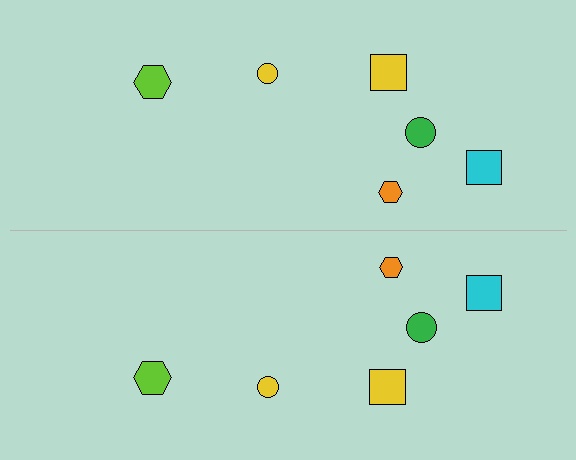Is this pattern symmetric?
Yes, this pattern has bilateral (reflection) symmetry.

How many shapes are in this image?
There are 12 shapes in this image.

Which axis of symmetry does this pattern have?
The pattern has a horizontal axis of symmetry running through the center of the image.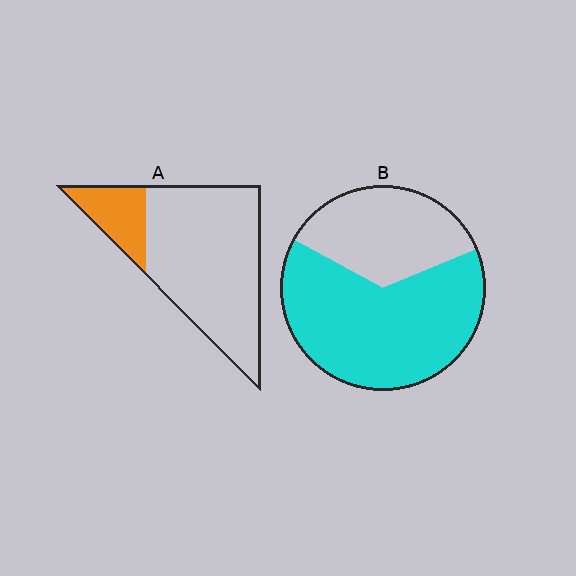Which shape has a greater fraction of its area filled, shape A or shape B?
Shape B.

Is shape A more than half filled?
No.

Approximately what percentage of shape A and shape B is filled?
A is approximately 20% and B is approximately 65%.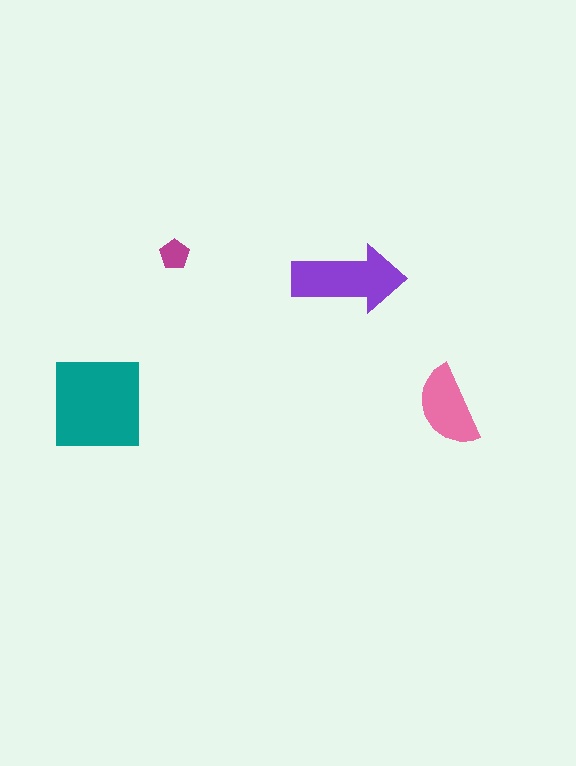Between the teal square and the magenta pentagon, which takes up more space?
The teal square.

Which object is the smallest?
The magenta pentagon.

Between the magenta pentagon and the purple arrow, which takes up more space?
The purple arrow.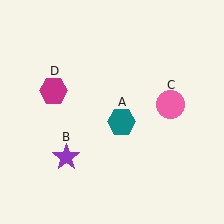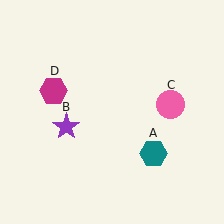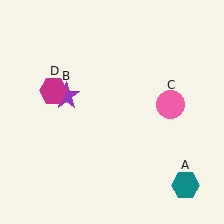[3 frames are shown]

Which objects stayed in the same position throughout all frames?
Pink circle (object C) and magenta hexagon (object D) remained stationary.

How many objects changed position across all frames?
2 objects changed position: teal hexagon (object A), purple star (object B).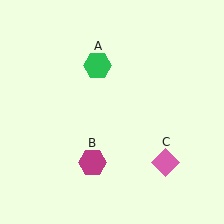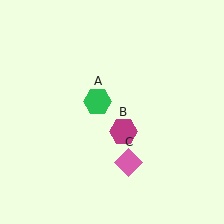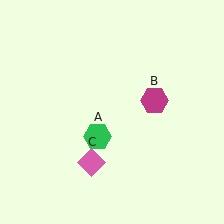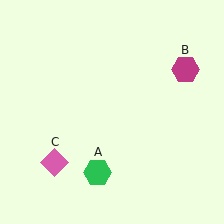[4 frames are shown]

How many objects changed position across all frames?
3 objects changed position: green hexagon (object A), magenta hexagon (object B), pink diamond (object C).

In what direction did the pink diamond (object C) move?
The pink diamond (object C) moved left.